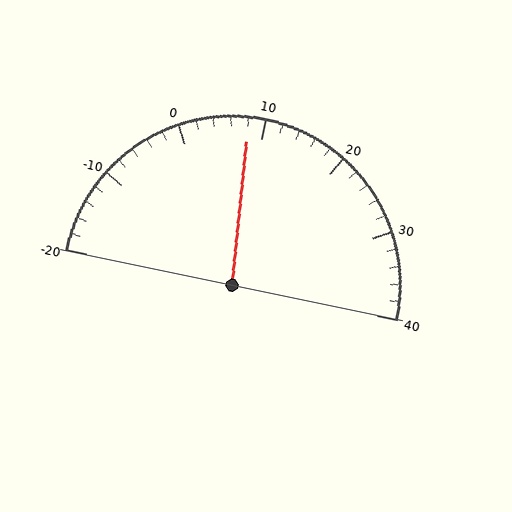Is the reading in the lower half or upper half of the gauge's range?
The reading is in the lower half of the range (-20 to 40).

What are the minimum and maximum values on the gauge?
The gauge ranges from -20 to 40.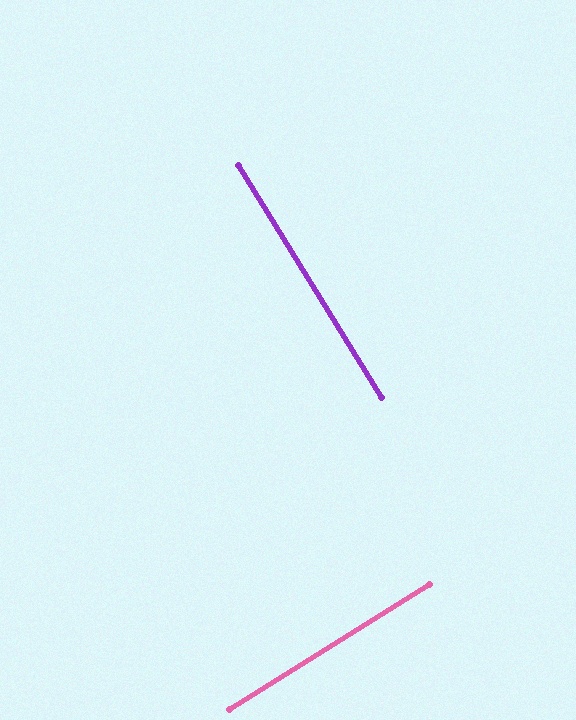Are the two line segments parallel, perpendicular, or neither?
Perpendicular — they meet at approximately 89°.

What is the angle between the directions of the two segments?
Approximately 89 degrees.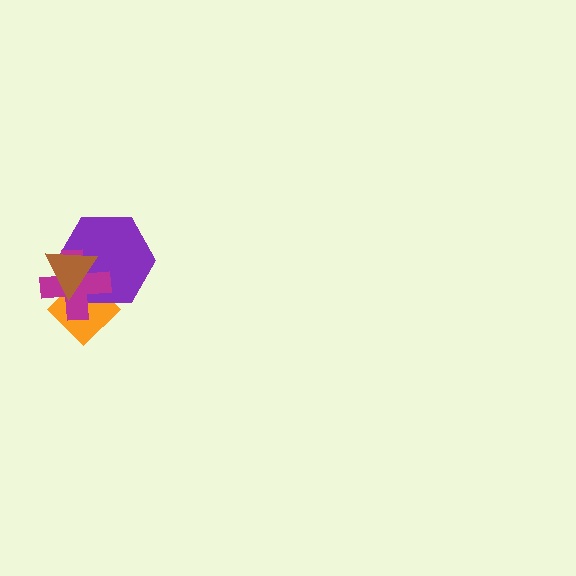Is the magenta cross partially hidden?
Yes, it is partially covered by another shape.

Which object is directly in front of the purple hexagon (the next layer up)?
The magenta cross is directly in front of the purple hexagon.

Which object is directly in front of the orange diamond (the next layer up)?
The purple hexagon is directly in front of the orange diamond.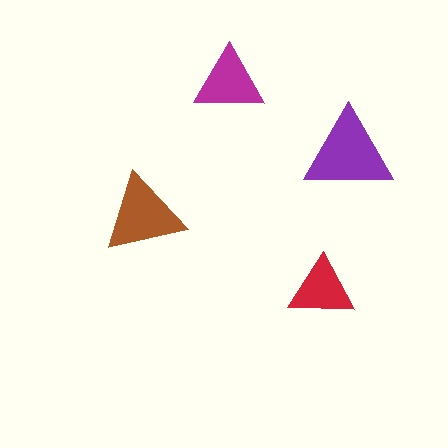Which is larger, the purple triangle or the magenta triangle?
The purple one.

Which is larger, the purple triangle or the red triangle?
The purple one.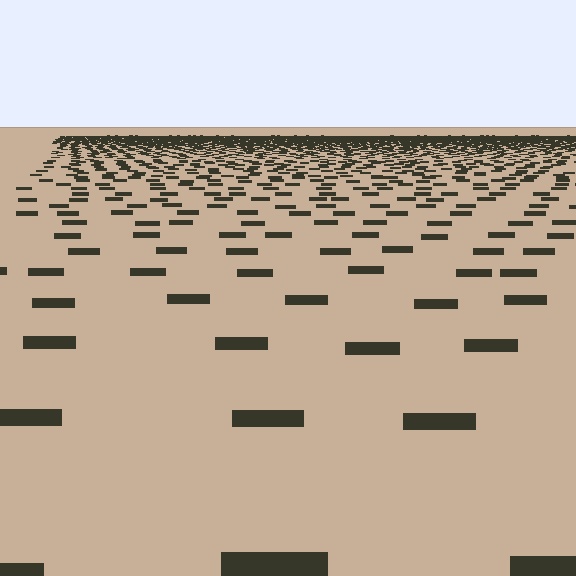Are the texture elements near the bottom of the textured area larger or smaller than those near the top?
Larger. Near the bottom, elements are closer to the viewer and appear at a bigger on-screen size.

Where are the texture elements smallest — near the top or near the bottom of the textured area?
Near the top.